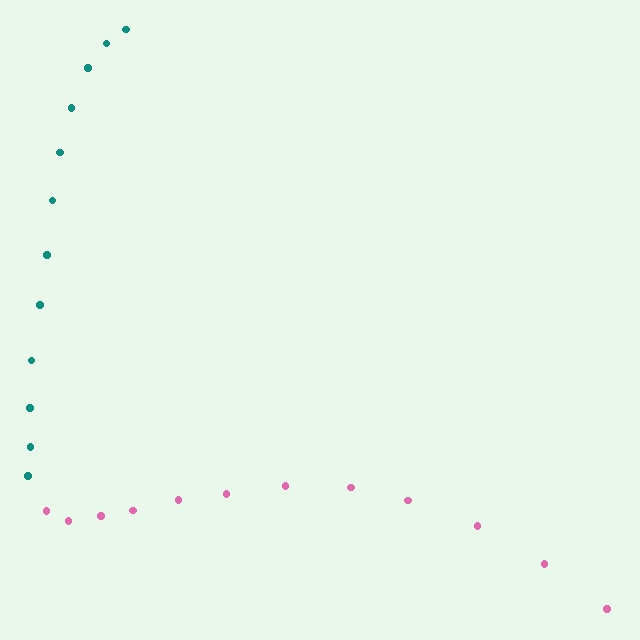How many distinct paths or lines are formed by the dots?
There are 2 distinct paths.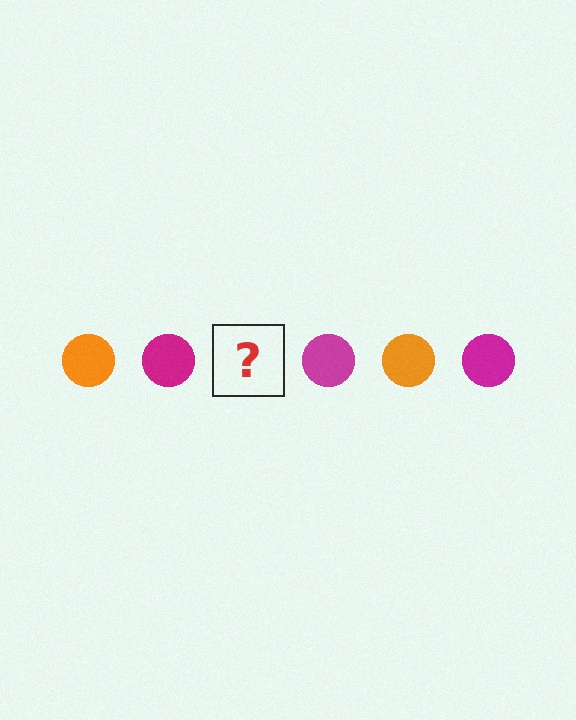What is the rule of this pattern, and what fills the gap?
The rule is that the pattern cycles through orange, magenta circles. The gap should be filled with an orange circle.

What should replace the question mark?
The question mark should be replaced with an orange circle.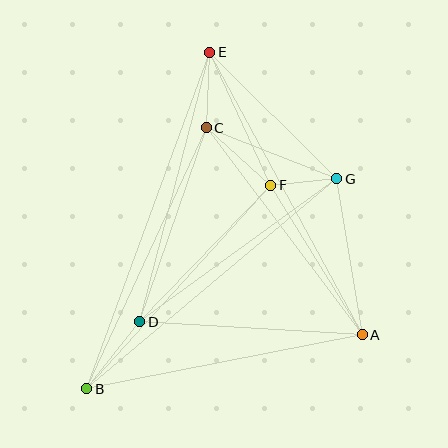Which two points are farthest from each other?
Points B and E are farthest from each other.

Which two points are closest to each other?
Points F and G are closest to each other.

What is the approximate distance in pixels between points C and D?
The distance between C and D is approximately 205 pixels.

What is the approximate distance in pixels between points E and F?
The distance between E and F is approximately 146 pixels.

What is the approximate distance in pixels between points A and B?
The distance between A and B is approximately 281 pixels.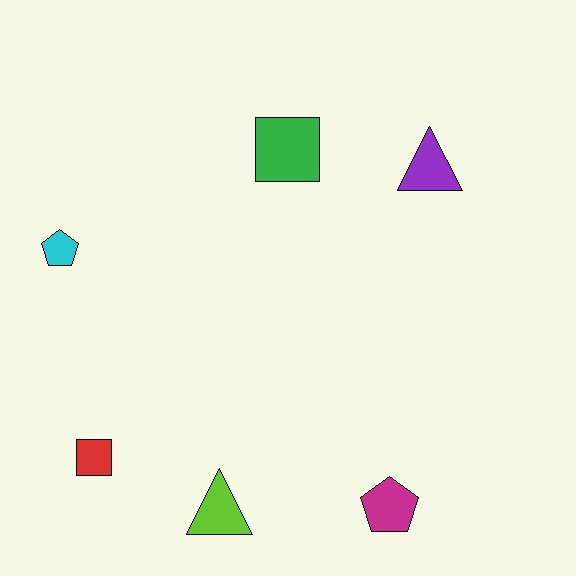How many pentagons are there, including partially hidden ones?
There are 2 pentagons.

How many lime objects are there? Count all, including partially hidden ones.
There is 1 lime object.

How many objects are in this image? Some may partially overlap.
There are 6 objects.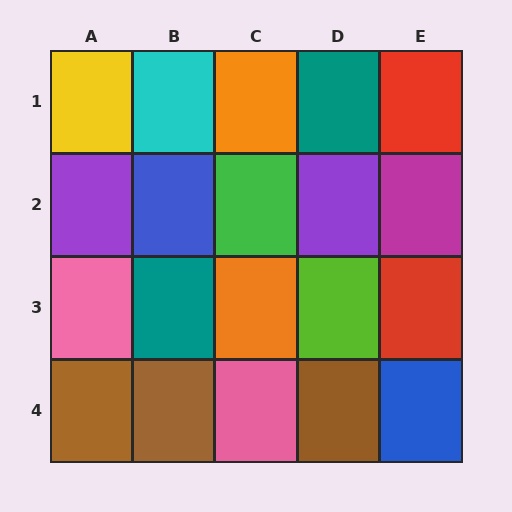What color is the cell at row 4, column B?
Brown.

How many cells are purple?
2 cells are purple.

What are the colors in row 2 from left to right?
Purple, blue, green, purple, magenta.